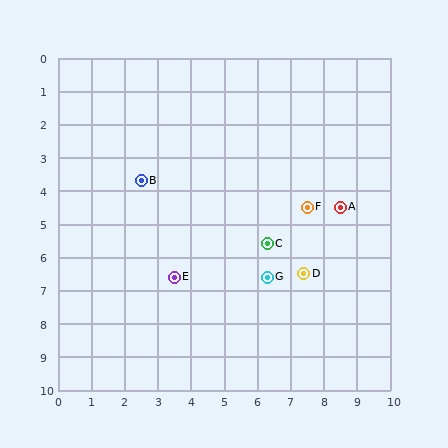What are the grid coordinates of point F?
Point F is at approximately (7.5, 4.5).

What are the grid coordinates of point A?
Point A is at approximately (8.5, 4.5).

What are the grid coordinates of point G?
Point G is at approximately (6.3, 6.6).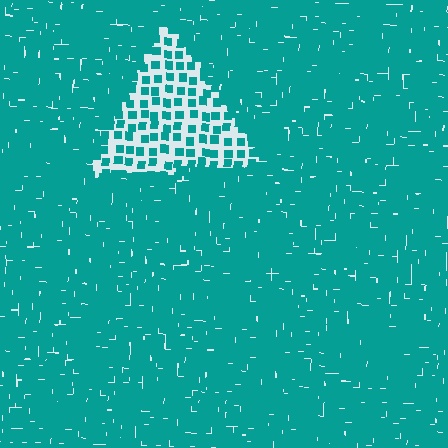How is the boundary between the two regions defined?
The boundary is defined by a change in element density (approximately 3.1x ratio). All elements are the same color, size, and shape.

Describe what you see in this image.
The image contains small teal elements arranged at two different densities. A triangle-shaped region is visible where the elements are less densely packed than the surrounding area.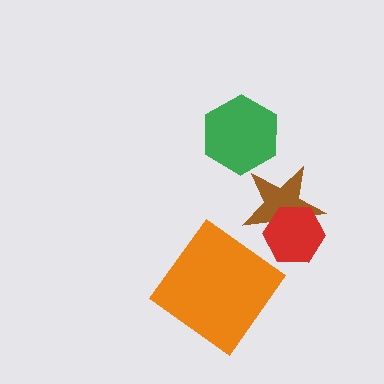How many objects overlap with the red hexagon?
1 object overlaps with the red hexagon.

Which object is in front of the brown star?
The red hexagon is in front of the brown star.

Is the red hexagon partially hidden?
No, no other shape covers it.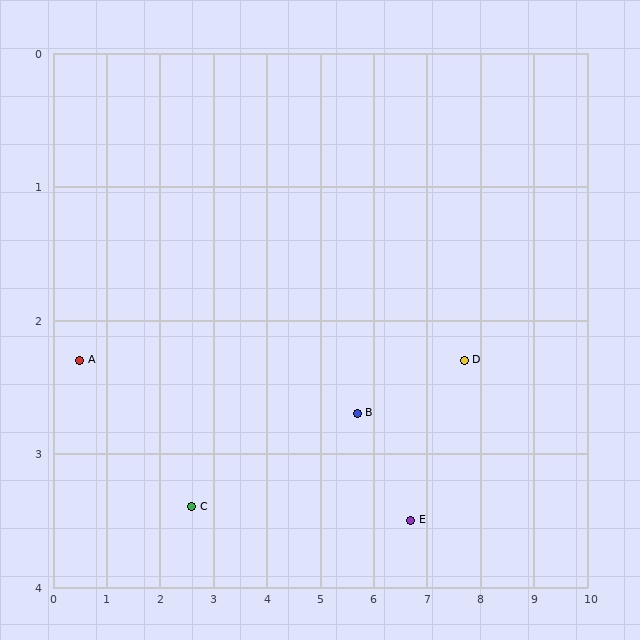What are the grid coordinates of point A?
Point A is at approximately (0.5, 2.3).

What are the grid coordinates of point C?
Point C is at approximately (2.6, 3.4).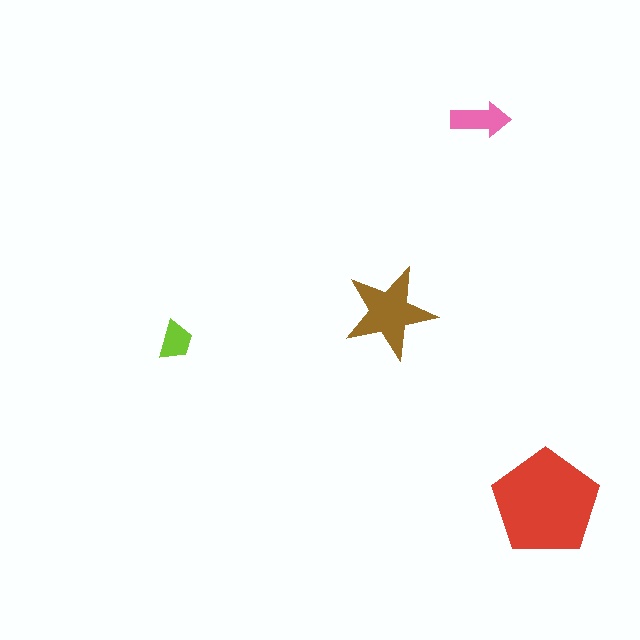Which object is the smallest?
The lime trapezoid.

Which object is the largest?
The red pentagon.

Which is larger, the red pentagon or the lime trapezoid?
The red pentagon.